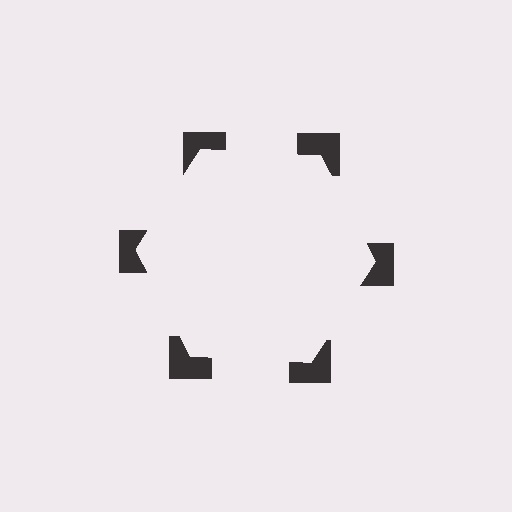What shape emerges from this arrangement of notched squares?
An illusory hexagon — its edges are inferred from the aligned wedge cuts in the notched squares, not physically drawn.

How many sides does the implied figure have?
6 sides.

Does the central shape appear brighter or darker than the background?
It typically appears slightly brighter than the background, even though no actual brightness change is drawn.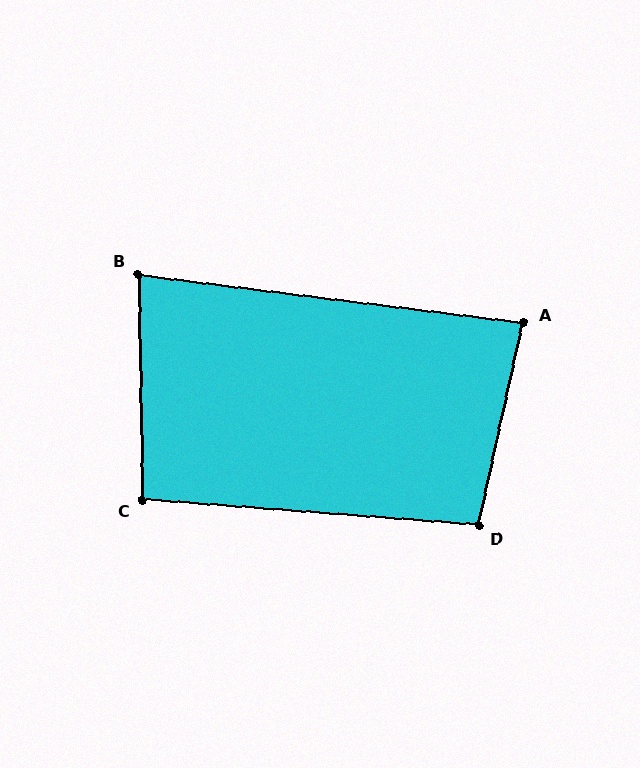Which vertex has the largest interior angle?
D, at approximately 98 degrees.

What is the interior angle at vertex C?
Approximately 95 degrees (obtuse).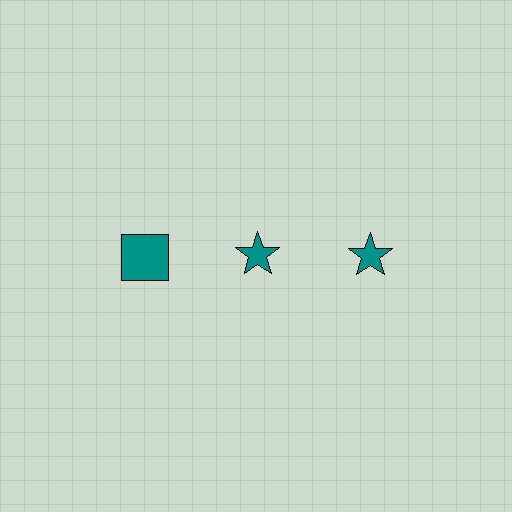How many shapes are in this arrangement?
There are 3 shapes arranged in a grid pattern.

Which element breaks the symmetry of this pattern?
The teal square in the top row, leftmost column breaks the symmetry. All other shapes are teal stars.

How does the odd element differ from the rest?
It has a different shape: square instead of star.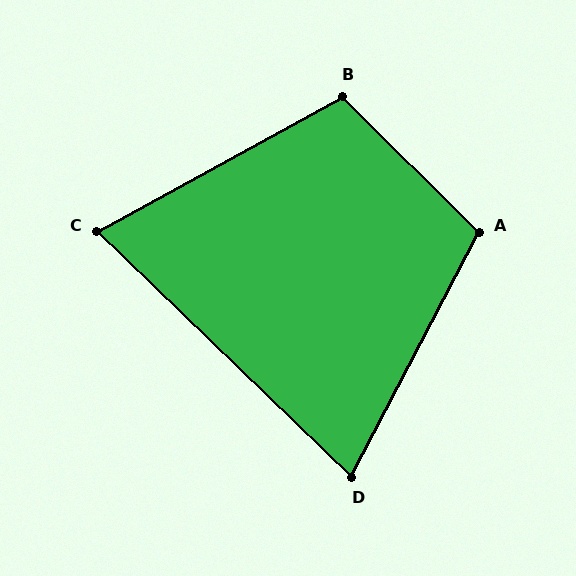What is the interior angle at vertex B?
Approximately 106 degrees (obtuse).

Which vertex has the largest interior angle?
A, at approximately 107 degrees.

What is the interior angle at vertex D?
Approximately 74 degrees (acute).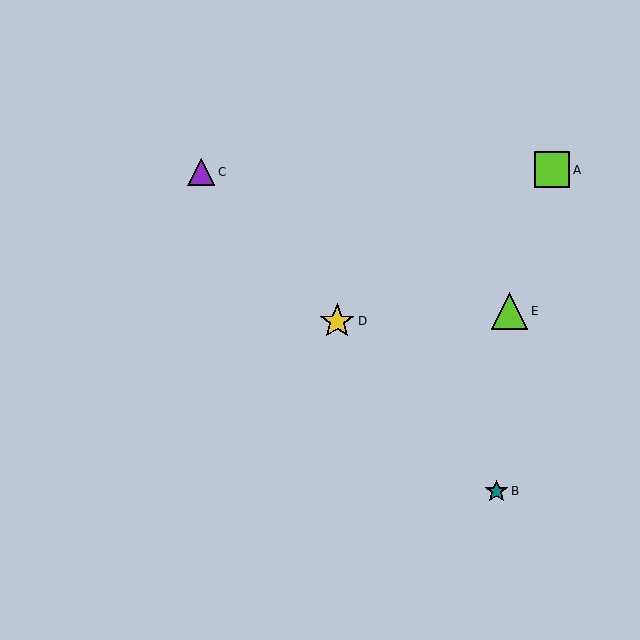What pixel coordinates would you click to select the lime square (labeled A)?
Click at (552, 170) to select the lime square A.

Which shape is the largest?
The lime triangle (labeled E) is the largest.